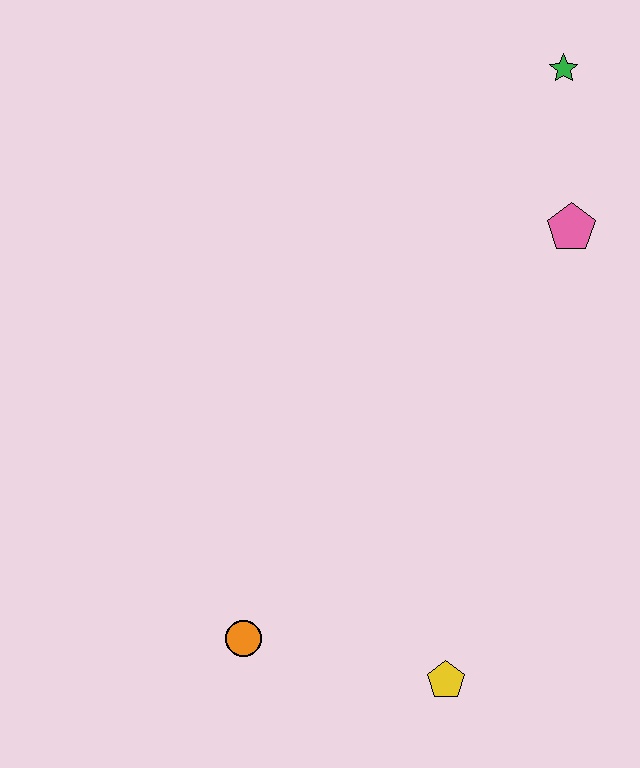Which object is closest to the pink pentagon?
The green star is closest to the pink pentagon.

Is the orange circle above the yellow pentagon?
Yes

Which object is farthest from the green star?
The orange circle is farthest from the green star.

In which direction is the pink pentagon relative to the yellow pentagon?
The pink pentagon is above the yellow pentagon.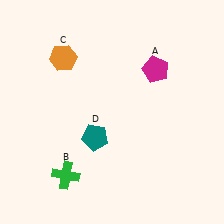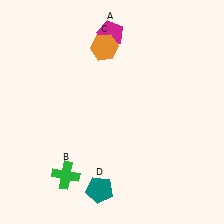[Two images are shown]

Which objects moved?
The objects that moved are: the magenta pentagon (A), the orange hexagon (C), the teal pentagon (D).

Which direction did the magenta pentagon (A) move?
The magenta pentagon (A) moved left.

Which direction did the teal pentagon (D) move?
The teal pentagon (D) moved down.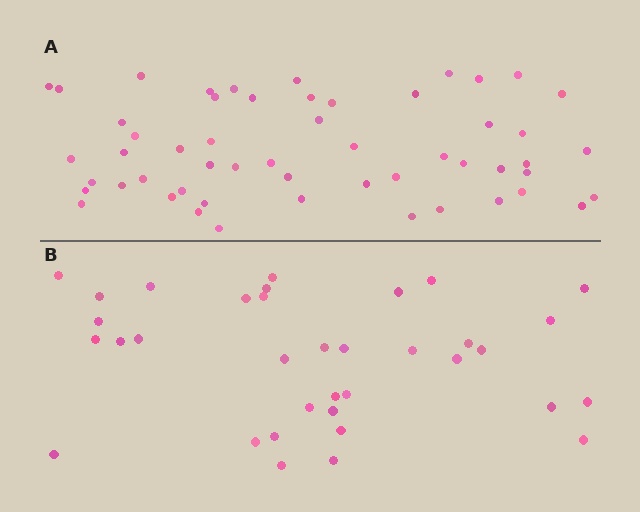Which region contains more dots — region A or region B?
Region A (the top region) has more dots.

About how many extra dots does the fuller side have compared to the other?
Region A has approximately 20 more dots than region B.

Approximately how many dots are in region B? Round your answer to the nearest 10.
About 40 dots. (The exact count is 35, which rounds to 40.)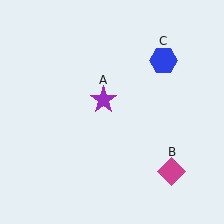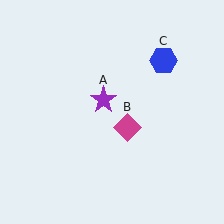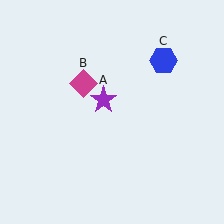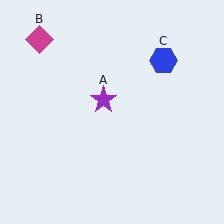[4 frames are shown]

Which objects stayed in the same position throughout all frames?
Purple star (object A) and blue hexagon (object C) remained stationary.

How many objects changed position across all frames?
1 object changed position: magenta diamond (object B).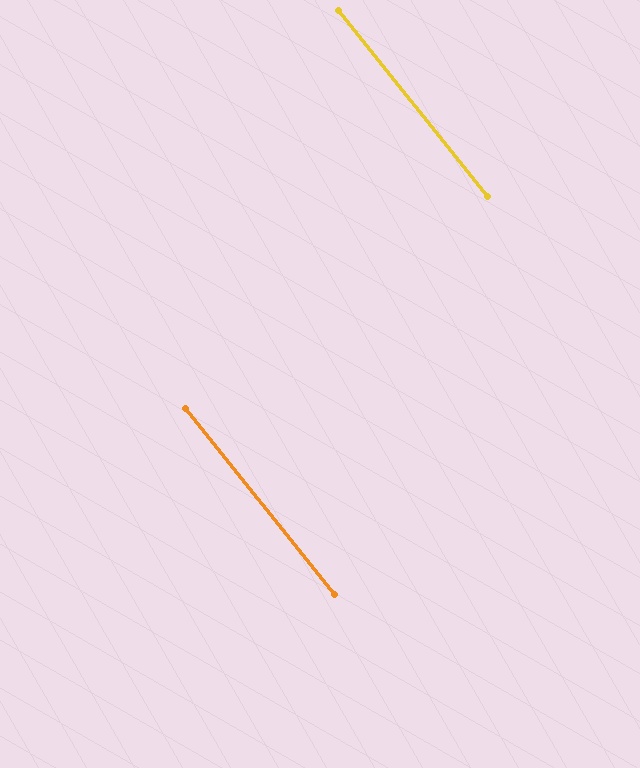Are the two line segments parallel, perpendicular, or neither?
Parallel — their directions differ by only 0.1°.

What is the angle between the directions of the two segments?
Approximately 0 degrees.